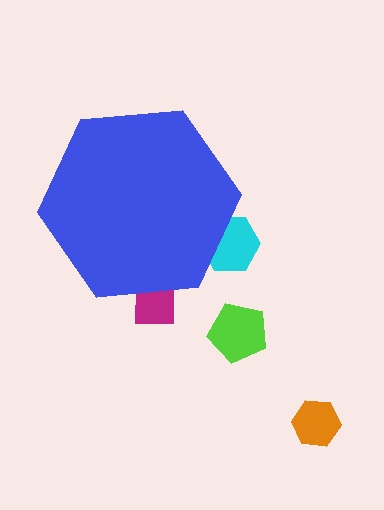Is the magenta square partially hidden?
Yes, the magenta square is partially hidden behind the blue hexagon.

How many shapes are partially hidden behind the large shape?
2 shapes are partially hidden.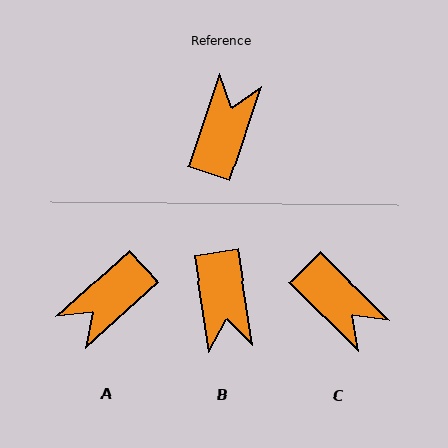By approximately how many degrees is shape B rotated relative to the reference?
Approximately 153 degrees clockwise.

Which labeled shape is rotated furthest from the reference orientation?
B, about 153 degrees away.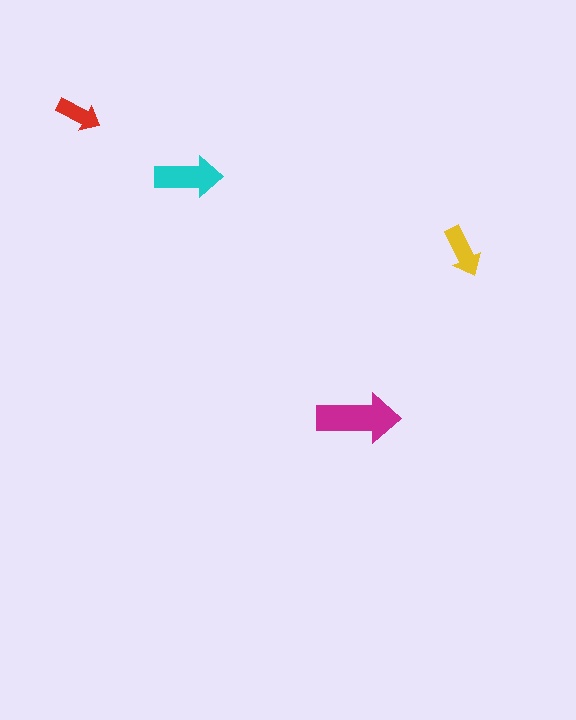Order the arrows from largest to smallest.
the magenta one, the cyan one, the yellow one, the red one.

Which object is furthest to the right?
The yellow arrow is rightmost.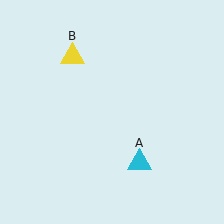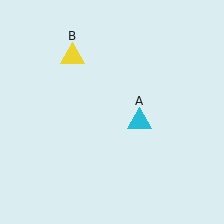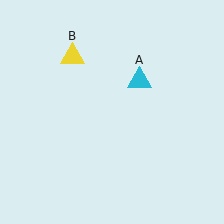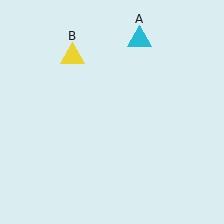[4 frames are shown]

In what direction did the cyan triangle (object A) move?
The cyan triangle (object A) moved up.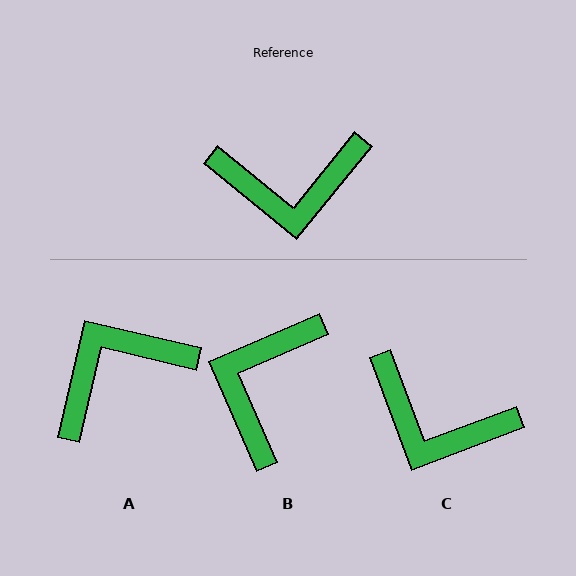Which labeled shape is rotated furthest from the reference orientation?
A, about 154 degrees away.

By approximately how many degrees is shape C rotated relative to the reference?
Approximately 30 degrees clockwise.